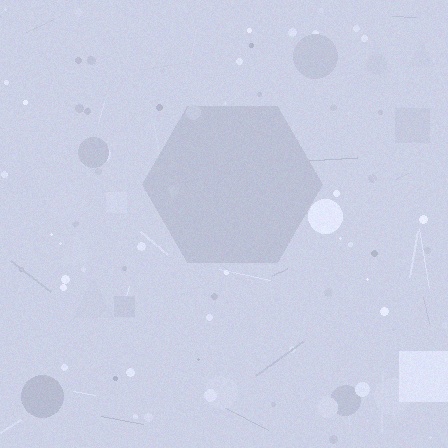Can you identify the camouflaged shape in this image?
The camouflaged shape is a hexagon.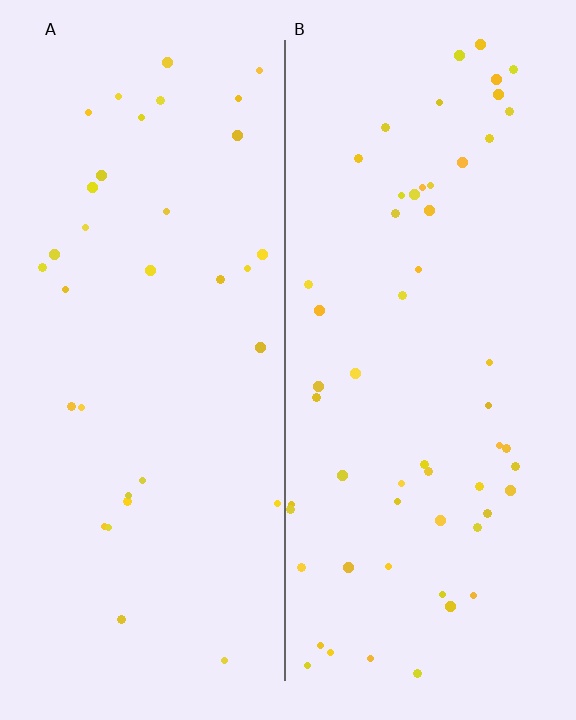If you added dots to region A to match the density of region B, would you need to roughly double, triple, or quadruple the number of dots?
Approximately double.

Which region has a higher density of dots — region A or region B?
B (the right).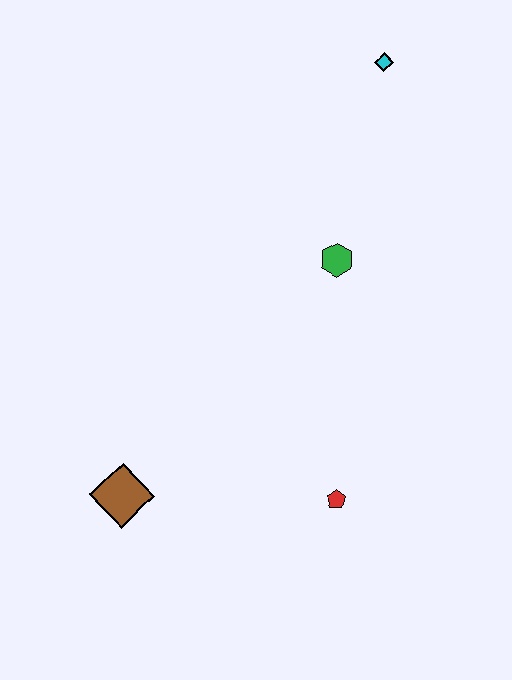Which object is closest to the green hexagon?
The cyan diamond is closest to the green hexagon.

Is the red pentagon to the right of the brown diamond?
Yes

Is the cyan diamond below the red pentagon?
No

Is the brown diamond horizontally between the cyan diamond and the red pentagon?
No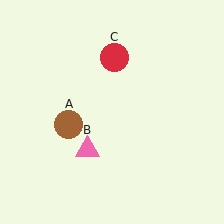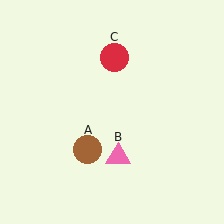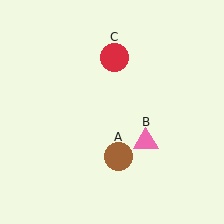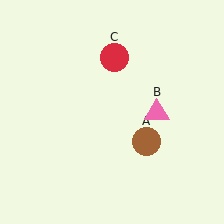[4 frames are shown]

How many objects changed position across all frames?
2 objects changed position: brown circle (object A), pink triangle (object B).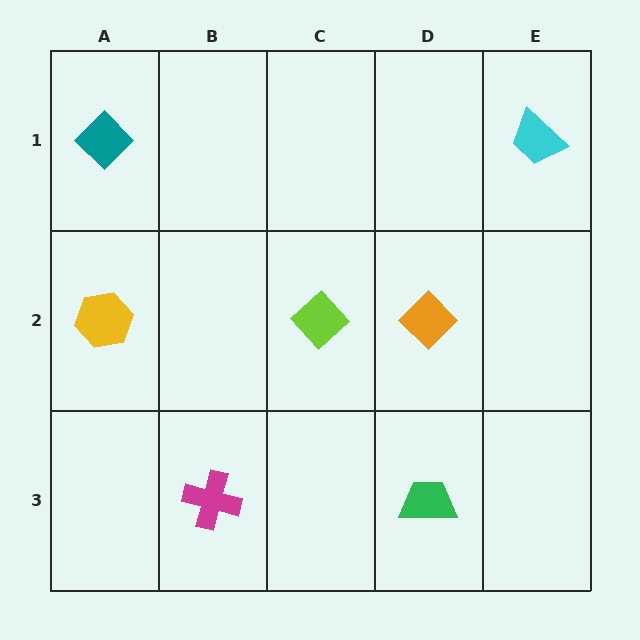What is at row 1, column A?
A teal diamond.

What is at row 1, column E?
A cyan trapezoid.